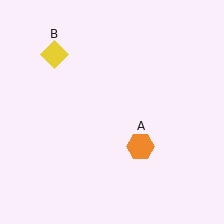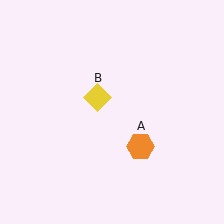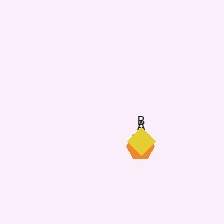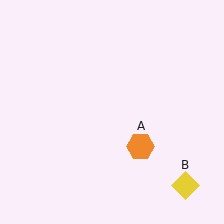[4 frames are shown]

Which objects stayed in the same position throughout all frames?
Orange hexagon (object A) remained stationary.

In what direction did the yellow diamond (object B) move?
The yellow diamond (object B) moved down and to the right.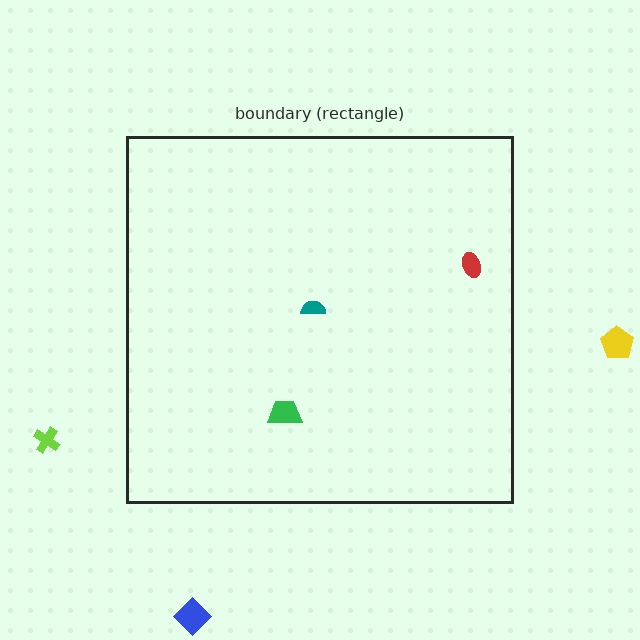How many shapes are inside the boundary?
3 inside, 3 outside.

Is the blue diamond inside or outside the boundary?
Outside.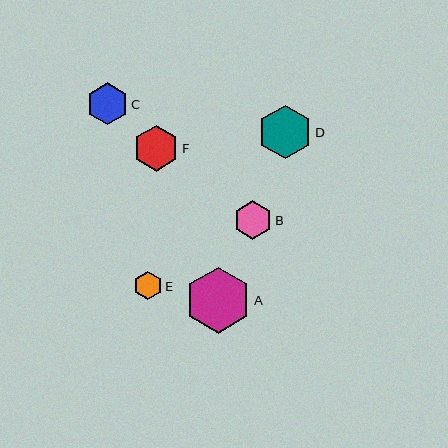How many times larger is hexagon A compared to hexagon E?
Hexagon A is approximately 2.3 times the size of hexagon E.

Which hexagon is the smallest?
Hexagon E is the smallest with a size of approximately 29 pixels.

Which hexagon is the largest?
Hexagon A is the largest with a size of approximately 66 pixels.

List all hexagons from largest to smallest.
From largest to smallest: A, D, F, C, B, E.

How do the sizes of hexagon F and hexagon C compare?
Hexagon F and hexagon C are approximately the same size.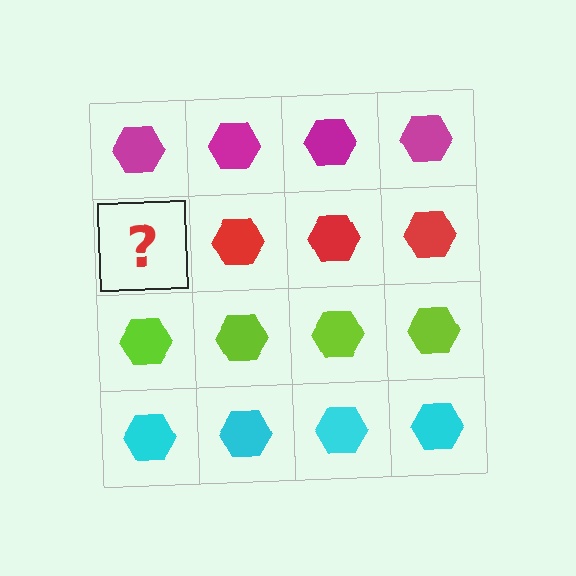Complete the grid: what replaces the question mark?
The question mark should be replaced with a red hexagon.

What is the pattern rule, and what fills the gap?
The rule is that each row has a consistent color. The gap should be filled with a red hexagon.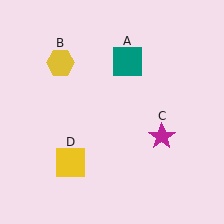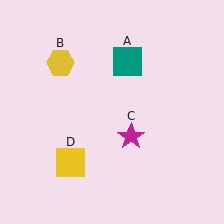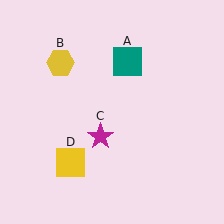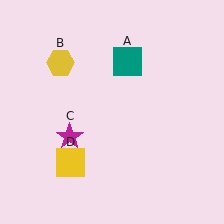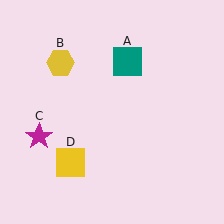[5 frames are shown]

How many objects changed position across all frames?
1 object changed position: magenta star (object C).